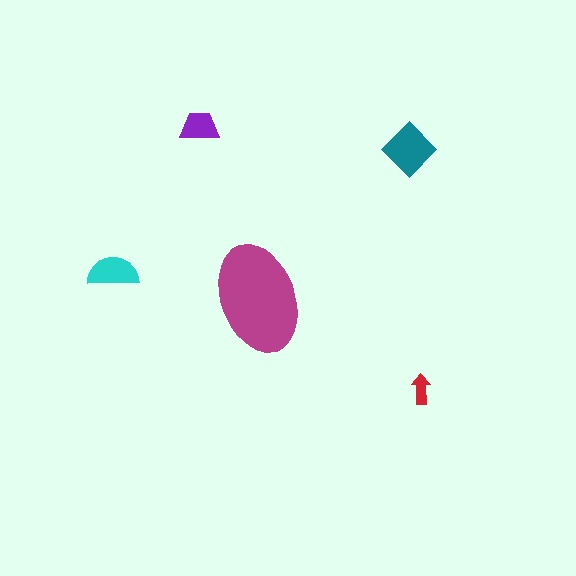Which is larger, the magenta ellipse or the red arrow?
The magenta ellipse.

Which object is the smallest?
The red arrow.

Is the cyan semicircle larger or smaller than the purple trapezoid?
Larger.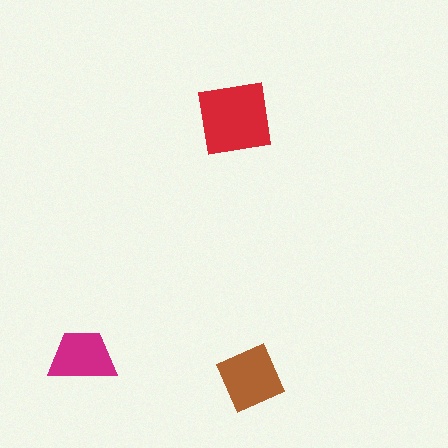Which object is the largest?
The red square.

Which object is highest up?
The red square is topmost.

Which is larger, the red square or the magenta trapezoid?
The red square.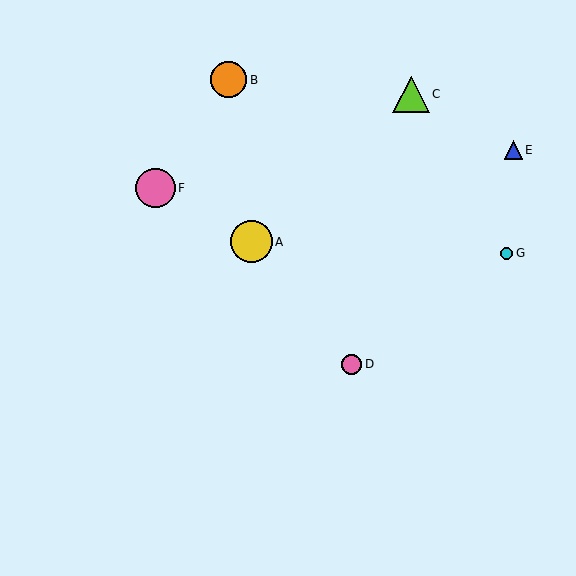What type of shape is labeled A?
Shape A is a yellow circle.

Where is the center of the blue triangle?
The center of the blue triangle is at (513, 150).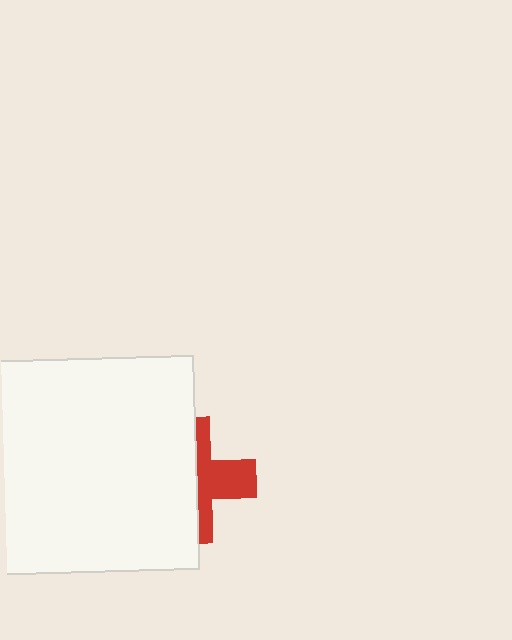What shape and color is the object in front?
The object in front is a white square.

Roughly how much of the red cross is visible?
A small part of it is visible (roughly 42%).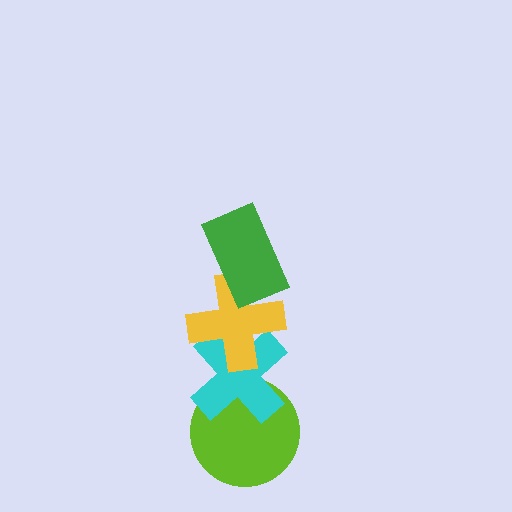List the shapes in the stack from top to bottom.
From top to bottom: the green rectangle, the yellow cross, the cyan cross, the lime circle.